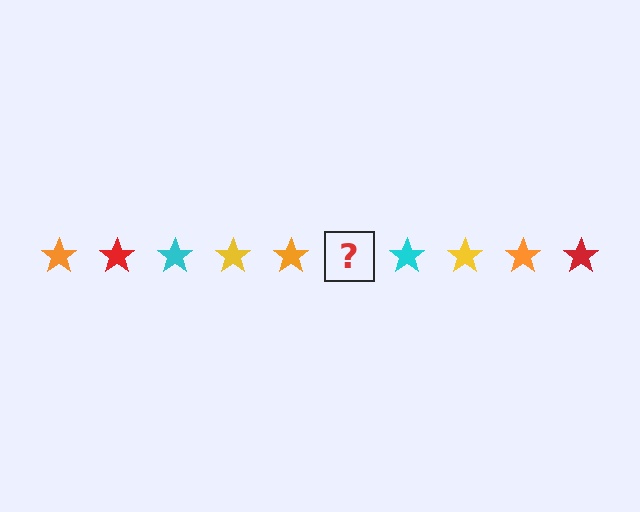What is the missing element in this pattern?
The missing element is a red star.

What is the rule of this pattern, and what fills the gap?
The rule is that the pattern cycles through orange, red, cyan, yellow stars. The gap should be filled with a red star.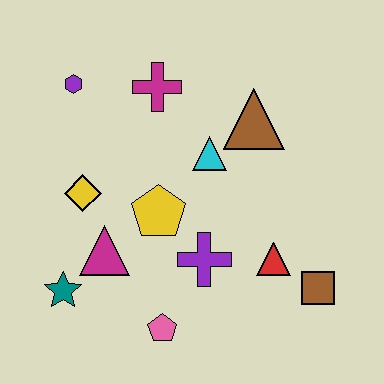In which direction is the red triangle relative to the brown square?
The red triangle is to the left of the brown square.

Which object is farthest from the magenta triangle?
The brown square is farthest from the magenta triangle.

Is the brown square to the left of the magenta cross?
No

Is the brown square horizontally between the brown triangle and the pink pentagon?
No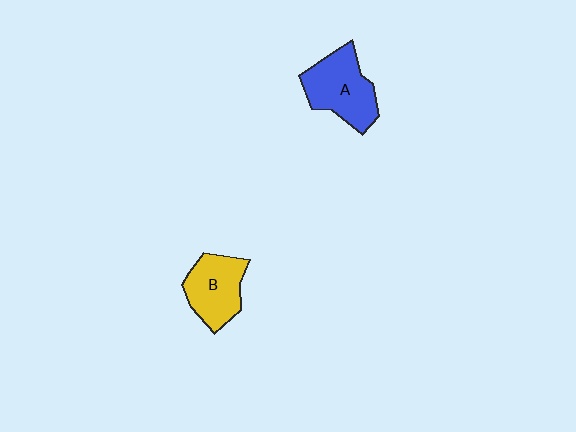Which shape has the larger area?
Shape A (blue).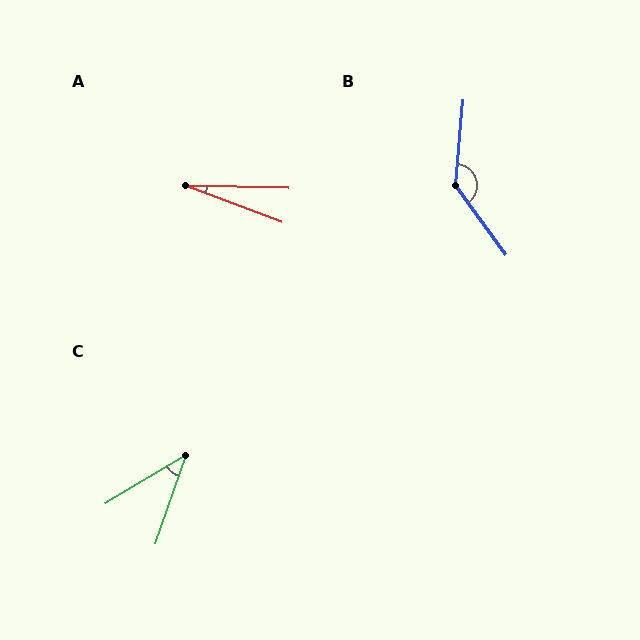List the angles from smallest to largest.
A (19°), C (40°), B (139°).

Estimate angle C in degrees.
Approximately 40 degrees.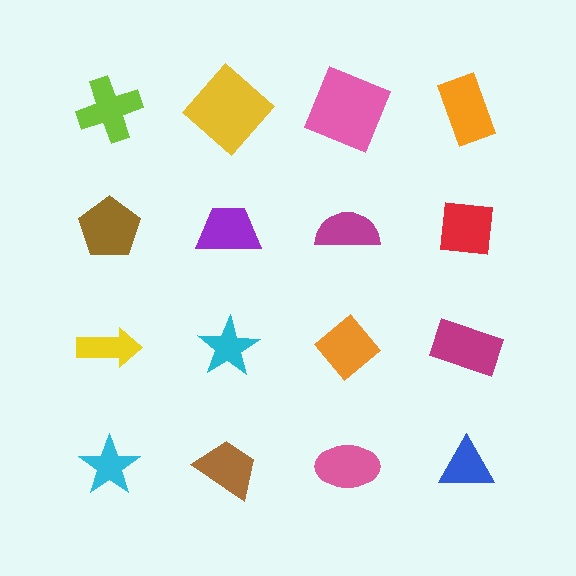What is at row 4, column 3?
A pink ellipse.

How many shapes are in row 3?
4 shapes.